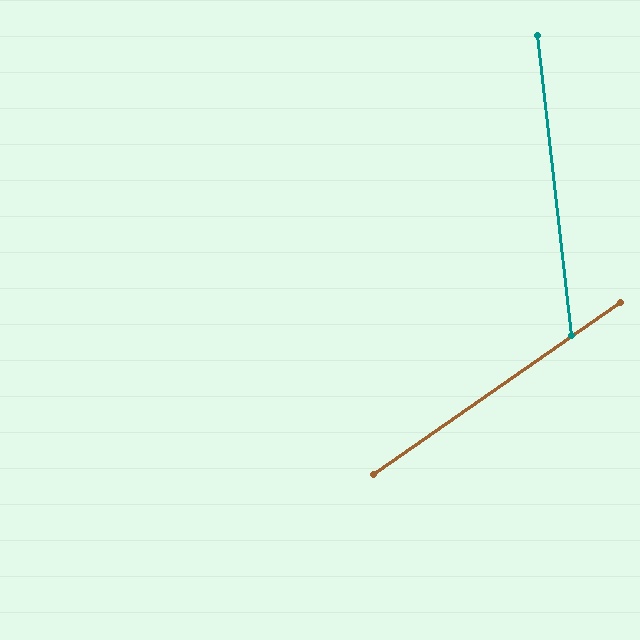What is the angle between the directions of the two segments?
Approximately 61 degrees.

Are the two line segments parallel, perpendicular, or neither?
Neither parallel nor perpendicular — they differ by about 61°.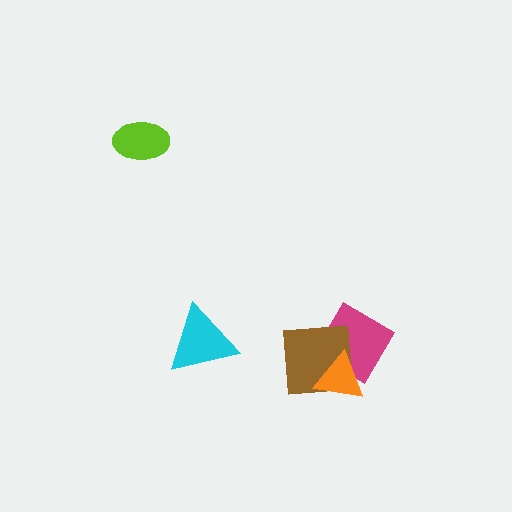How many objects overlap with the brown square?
2 objects overlap with the brown square.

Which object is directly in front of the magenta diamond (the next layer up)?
The brown square is directly in front of the magenta diamond.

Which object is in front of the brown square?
The orange triangle is in front of the brown square.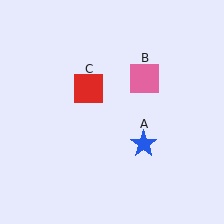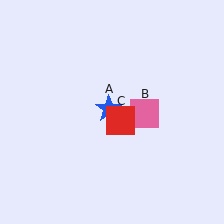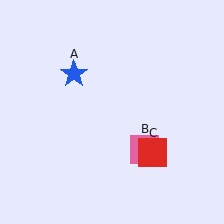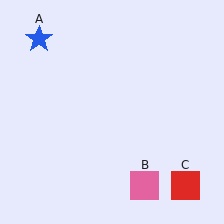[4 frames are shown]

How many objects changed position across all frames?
3 objects changed position: blue star (object A), pink square (object B), red square (object C).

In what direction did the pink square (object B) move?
The pink square (object B) moved down.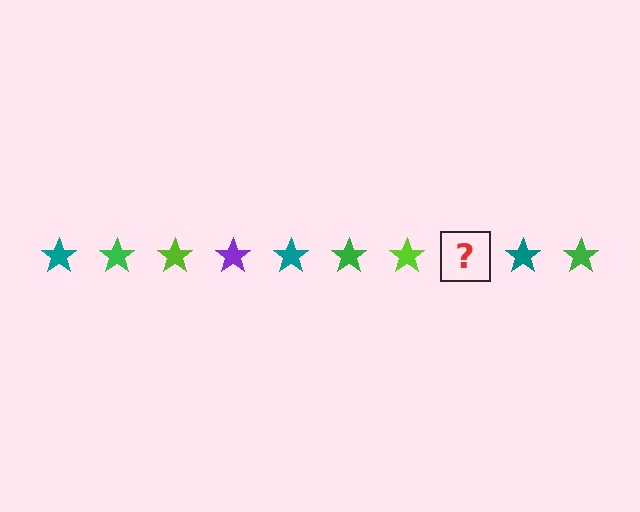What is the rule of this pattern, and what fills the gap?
The rule is that the pattern cycles through teal, green, lime, purple stars. The gap should be filled with a purple star.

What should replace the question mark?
The question mark should be replaced with a purple star.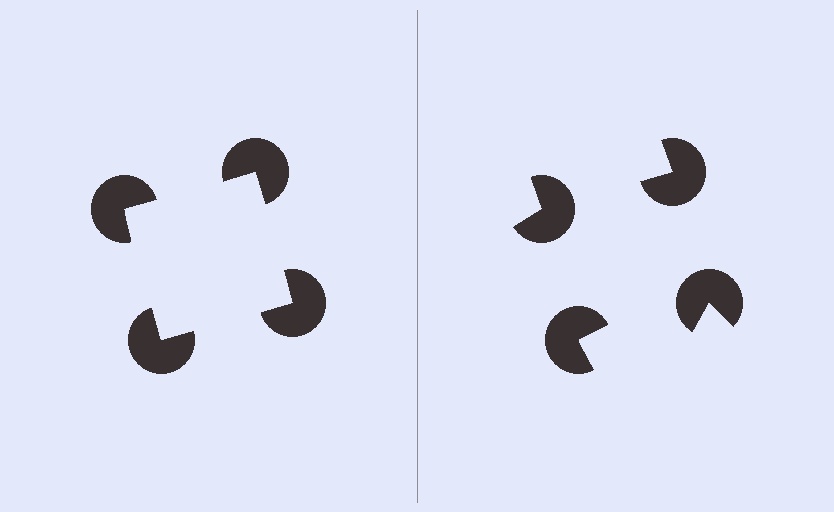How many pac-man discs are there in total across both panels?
8 — 4 on each side.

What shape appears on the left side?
An illusory square.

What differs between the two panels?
The pac-man discs are positioned identically on both sides; only the wedge orientations differ. On the left they align to a square; on the right they are misaligned.